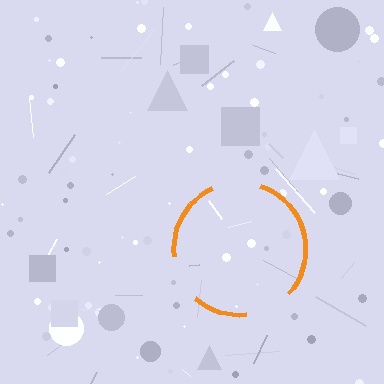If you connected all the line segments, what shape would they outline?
They would outline a circle.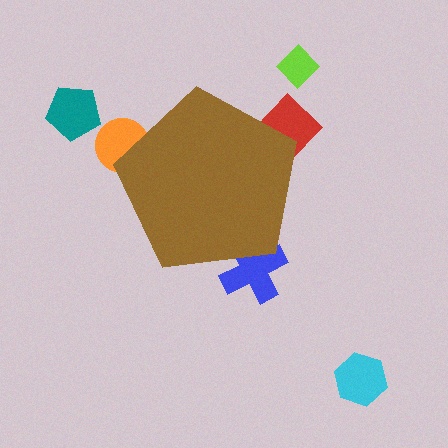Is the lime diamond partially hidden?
No, the lime diamond is fully visible.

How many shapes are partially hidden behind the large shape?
3 shapes are partially hidden.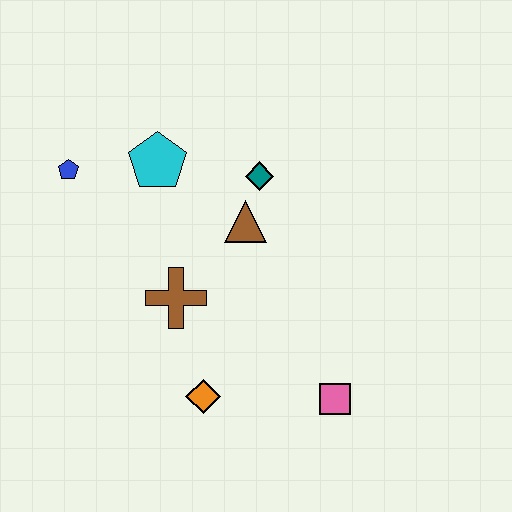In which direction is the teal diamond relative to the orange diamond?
The teal diamond is above the orange diamond.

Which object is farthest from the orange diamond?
The blue pentagon is farthest from the orange diamond.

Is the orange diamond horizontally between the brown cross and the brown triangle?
Yes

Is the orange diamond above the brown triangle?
No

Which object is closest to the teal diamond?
The brown triangle is closest to the teal diamond.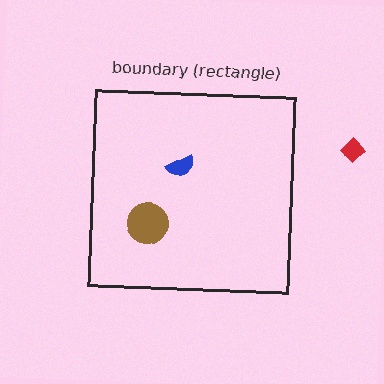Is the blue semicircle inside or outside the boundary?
Inside.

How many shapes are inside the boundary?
2 inside, 1 outside.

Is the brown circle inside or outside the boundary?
Inside.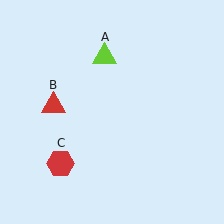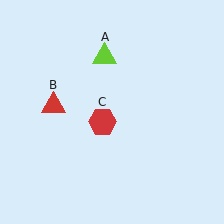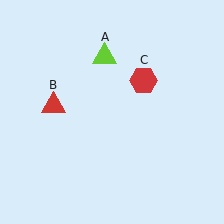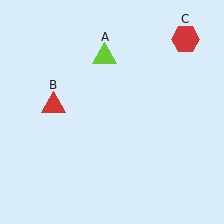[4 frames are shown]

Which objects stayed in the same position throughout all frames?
Lime triangle (object A) and red triangle (object B) remained stationary.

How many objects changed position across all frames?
1 object changed position: red hexagon (object C).